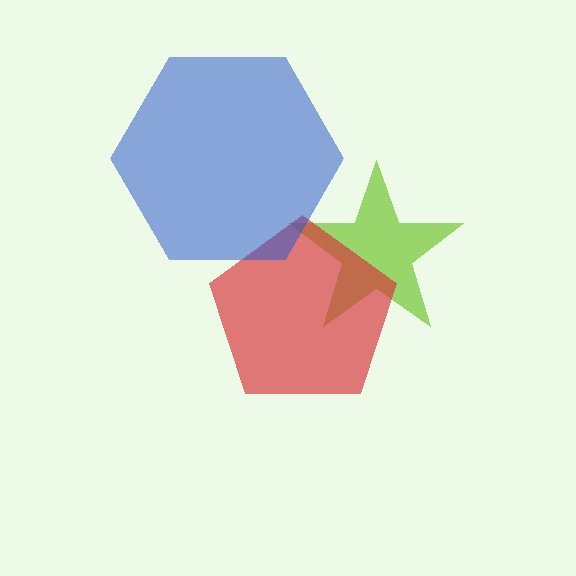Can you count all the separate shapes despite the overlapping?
Yes, there are 3 separate shapes.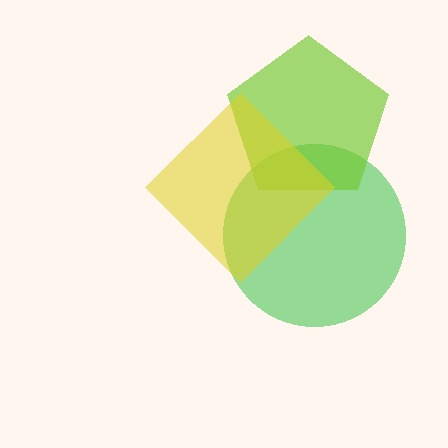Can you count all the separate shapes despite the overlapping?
Yes, there are 3 separate shapes.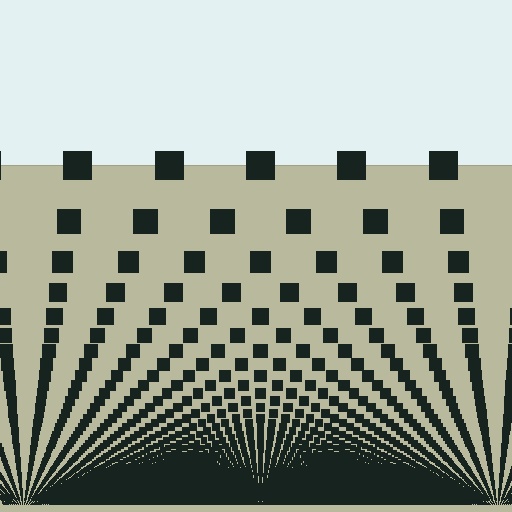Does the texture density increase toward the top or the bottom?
Density increases toward the bottom.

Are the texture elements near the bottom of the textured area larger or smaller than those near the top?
Smaller. The gradient is inverted — elements near the bottom are smaller and denser.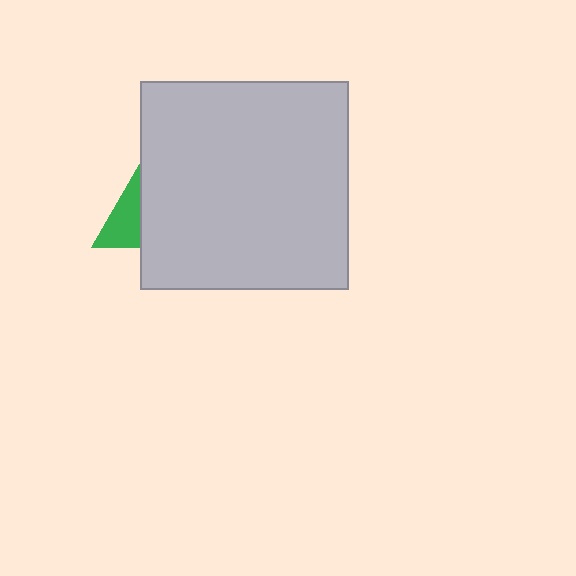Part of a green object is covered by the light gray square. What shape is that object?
It is a triangle.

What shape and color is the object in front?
The object in front is a light gray square.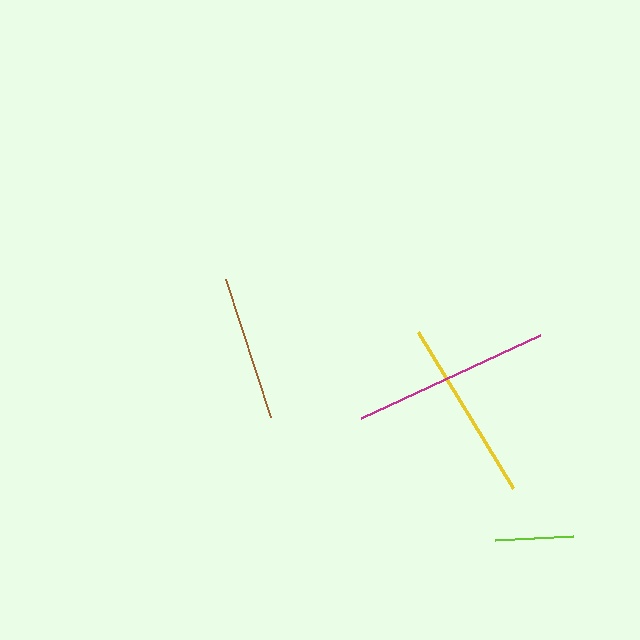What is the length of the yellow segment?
The yellow segment is approximately 183 pixels long.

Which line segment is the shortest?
The lime line is the shortest at approximately 78 pixels.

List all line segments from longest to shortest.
From longest to shortest: magenta, yellow, brown, lime.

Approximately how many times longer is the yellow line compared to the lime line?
The yellow line is approximately 2.3 times the length of the lime line.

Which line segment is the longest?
The magenta line is the longest at approximately 198 pixels.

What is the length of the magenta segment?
The magenta segment is approximately 198 pixels long.